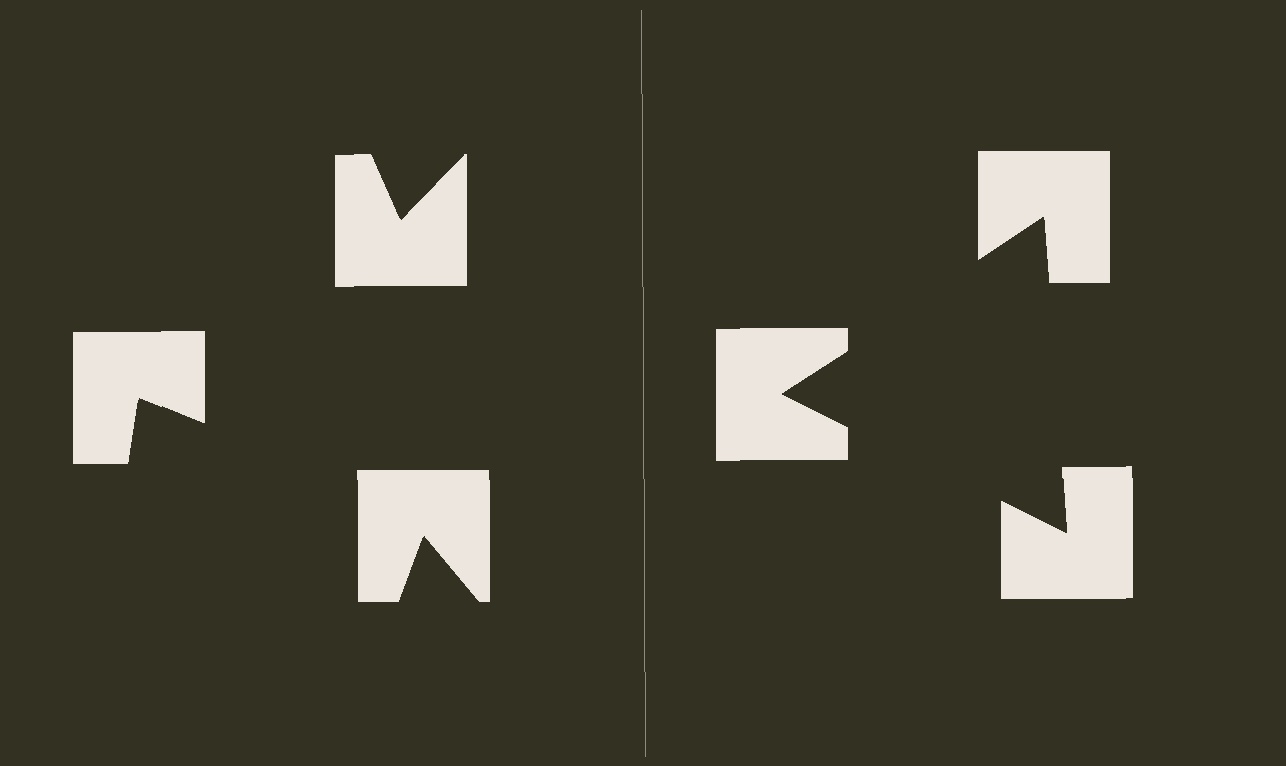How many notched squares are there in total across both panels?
6 — 3 on each side.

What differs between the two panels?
The notched squares are positioned identically on both sides; only the wedge orientations differ. On the right they align to a triangle; on the left they are misaligned.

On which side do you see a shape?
An illusory triangle appears on the right side. On the left side the wedge cuts are rotated, so no coherent shape forms.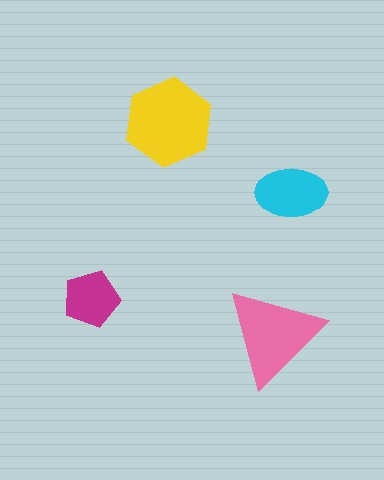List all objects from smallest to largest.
The magenta pentagon, the cyan ellipse, the pink triangle, the yellow hexagon.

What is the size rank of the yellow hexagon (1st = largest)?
1st.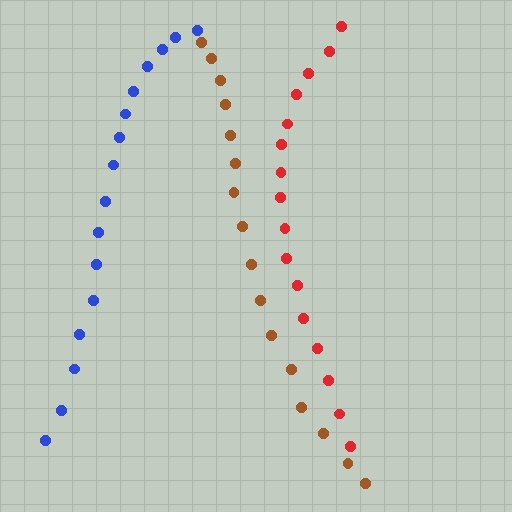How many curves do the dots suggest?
There are 3 distinct paths.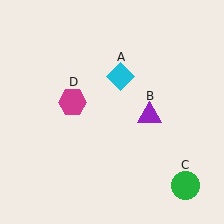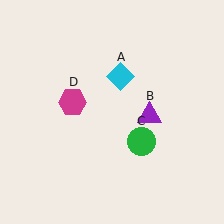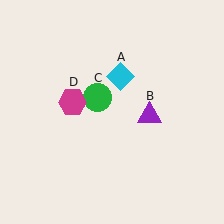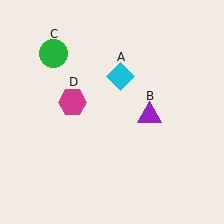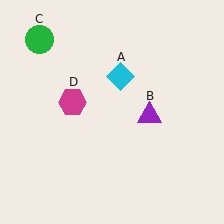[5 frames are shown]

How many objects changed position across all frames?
1 object changed position: green circle (object C).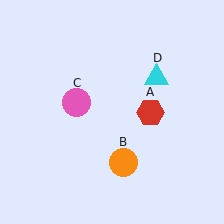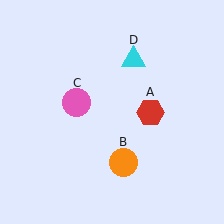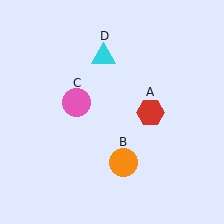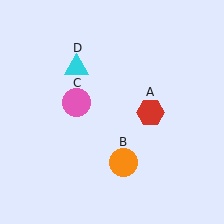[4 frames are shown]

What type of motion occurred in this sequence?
The cyan triangle (object D) rotated counterclockwise around the center of the scene.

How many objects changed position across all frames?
1 object changed position: cyan triangle (object D).